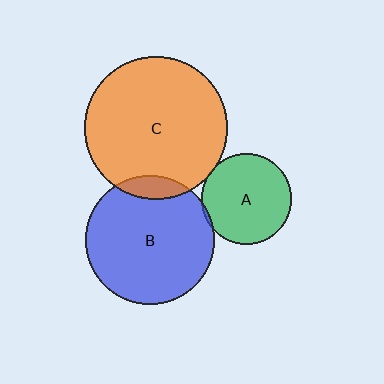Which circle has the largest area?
Circle C (orange).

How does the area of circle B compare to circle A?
Approximately 2.0 times.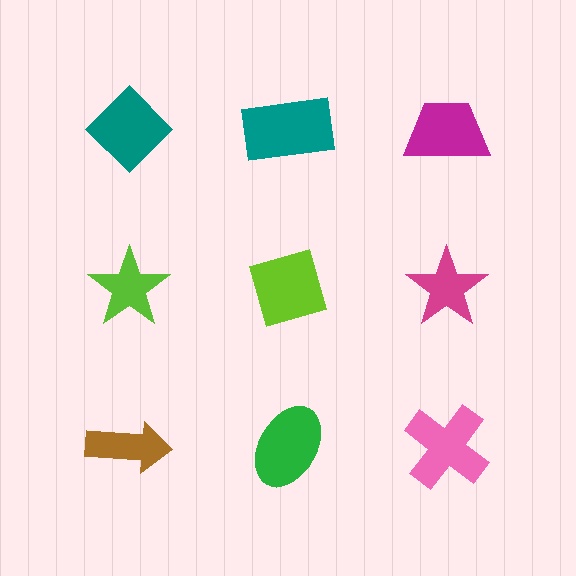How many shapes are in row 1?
3 shapes.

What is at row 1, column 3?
A magenta trapezoid.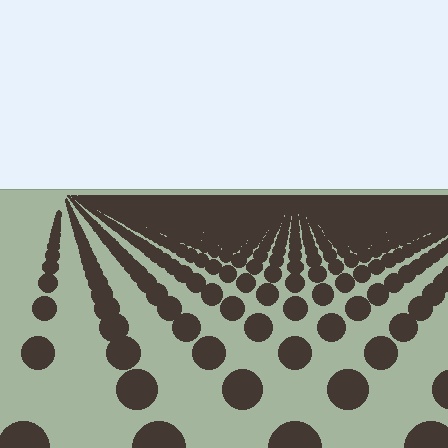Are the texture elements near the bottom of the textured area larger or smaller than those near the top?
Larger. Near the bottom, elements are closer to the viewer and appear at a bigger on-screen size.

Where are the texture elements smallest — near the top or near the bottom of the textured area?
Near the top.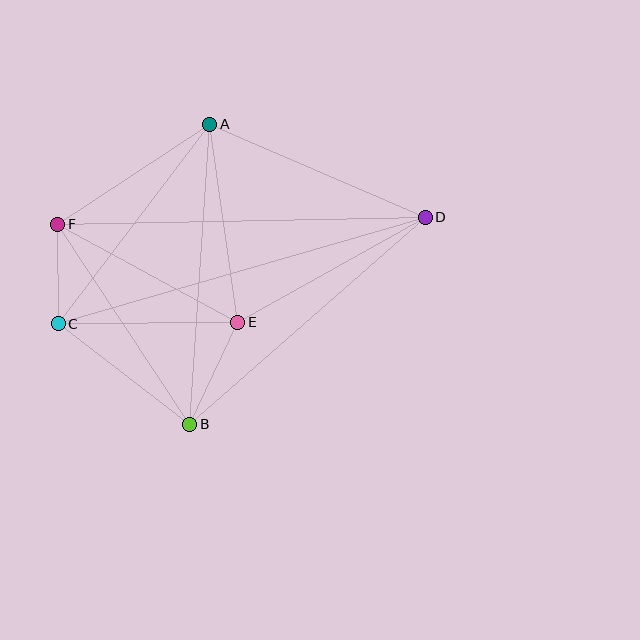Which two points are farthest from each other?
Points C and D are farthest from each other.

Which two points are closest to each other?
Points C and F are closest to each other.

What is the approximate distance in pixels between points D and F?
The distance between D and F is approximately 367 pixels.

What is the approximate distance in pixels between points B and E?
The distance between B and E is approximately 113 pixels.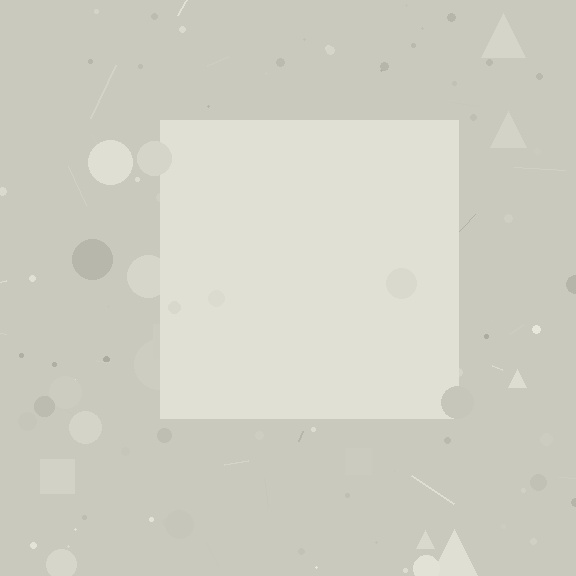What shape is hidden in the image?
A square is hidden in the image.